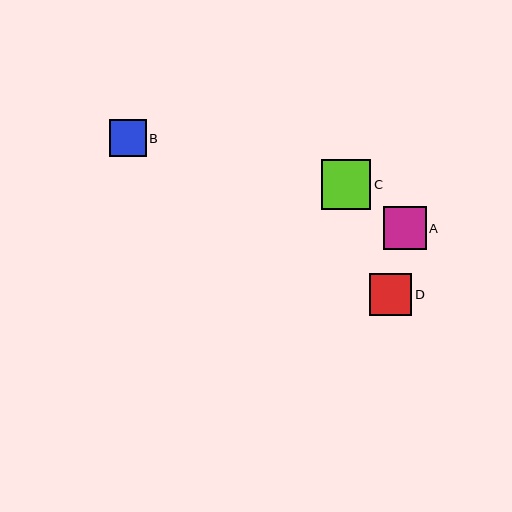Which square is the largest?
Square C is the largest with a size of approximately 49 pixels.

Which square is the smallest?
Square B is the smallest with a size of approximately 37 pixels.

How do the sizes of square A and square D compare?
Square A and square D are approximately the same size.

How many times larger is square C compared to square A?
Square C is approximately 1.1 times the size of square A.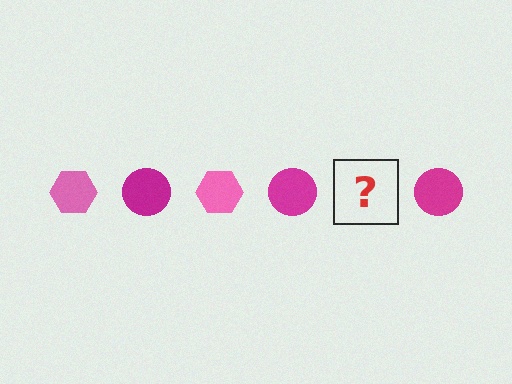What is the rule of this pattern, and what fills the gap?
The rule is that the pattern alternates between pink hexagon and magenta circle. The gap should be filled with a pink hexagon.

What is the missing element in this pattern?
The missing element is a pink hexagon.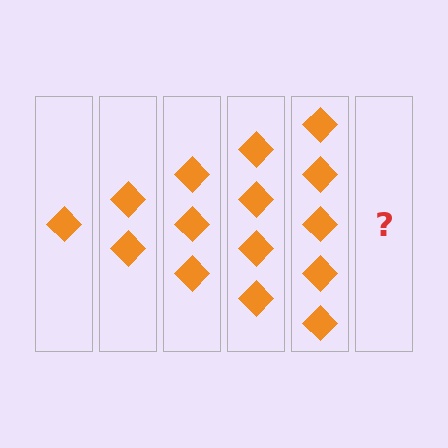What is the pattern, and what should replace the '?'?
The pattern is that each step adds one more diamond. The '?' should be 6 diamonds.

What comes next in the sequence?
The next element should be 6 diamonds.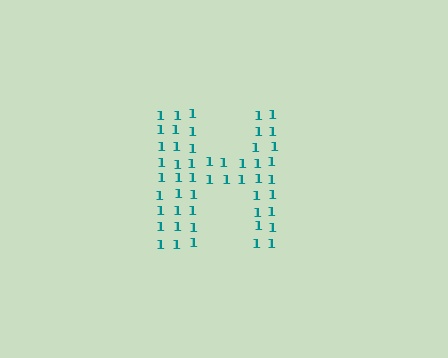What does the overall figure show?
The overall figure shows the letter H.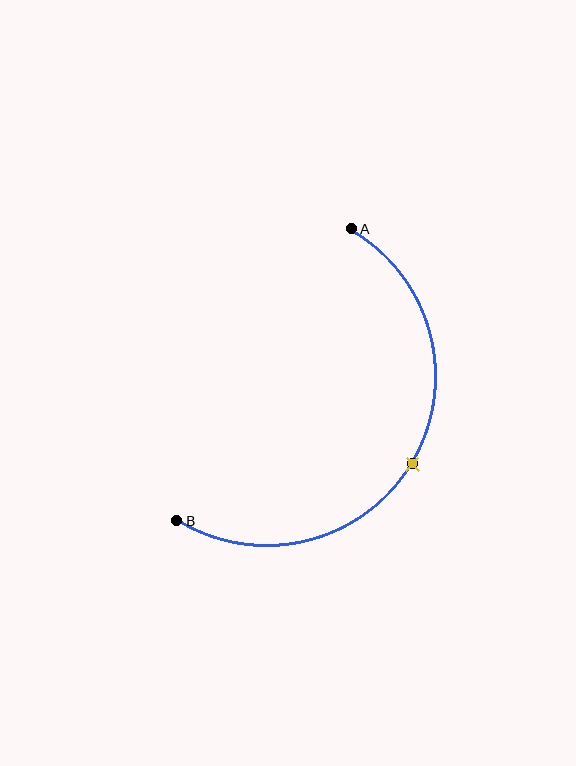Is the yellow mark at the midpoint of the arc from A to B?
Yes. The yellow mark lies on the arc at equal arc-length from both A and B — it is the arc midpoint.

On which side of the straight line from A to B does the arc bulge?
The arc bulges to the right of the straight line connecting A and B.